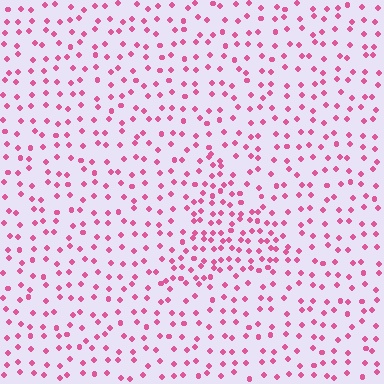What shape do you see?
I see a triangle.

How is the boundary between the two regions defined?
The boundary is defined by a change in element density (approximately 1.8x ratio). All elements are the same color, size, and shape.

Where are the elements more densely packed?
The elements are more densely packed inside the triangle boundary.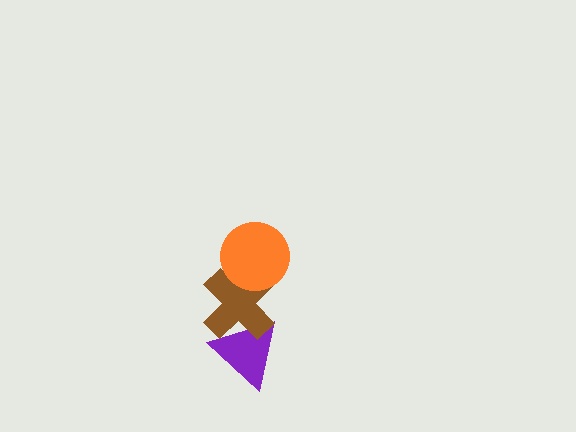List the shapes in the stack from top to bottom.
From top to bottom: the orange circle, the brown cross, the purple triangle.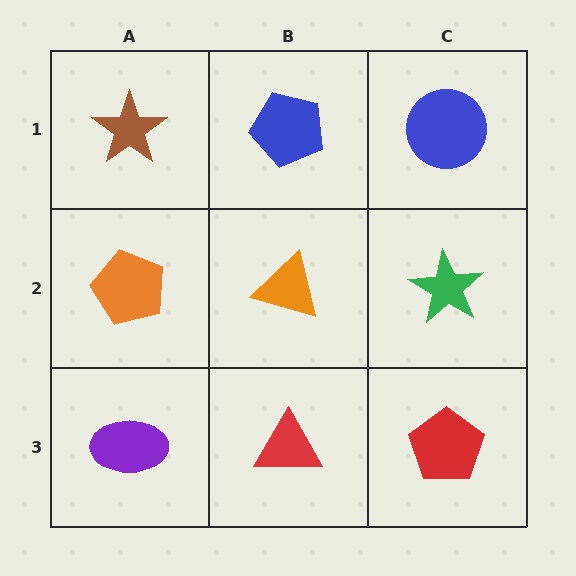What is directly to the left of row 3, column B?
A purple ellipse.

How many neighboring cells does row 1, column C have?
2.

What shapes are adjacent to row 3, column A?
An orange pentagon (row 2, column A), a red triangle (row 3, column B).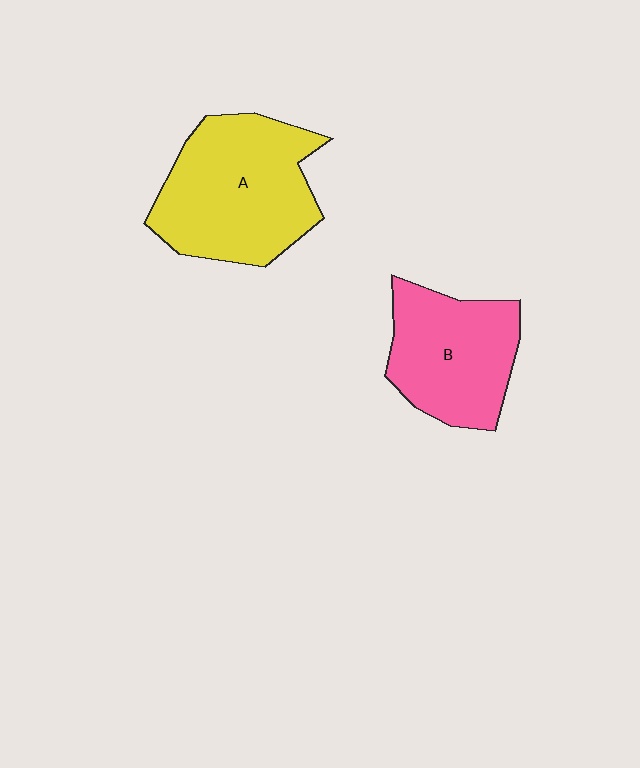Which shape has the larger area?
Shape A (yellow).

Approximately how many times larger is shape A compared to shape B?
Approximately 1.3 times.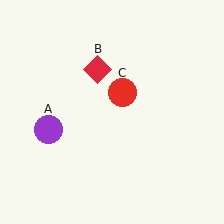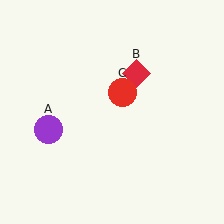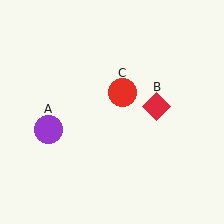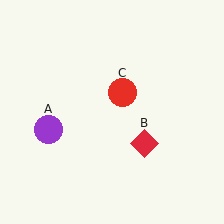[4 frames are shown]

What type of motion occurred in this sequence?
The red diamond (object B) rotated clockwise around the center of the scene.